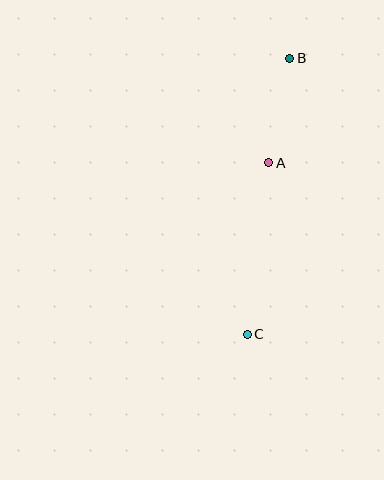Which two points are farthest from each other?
Points B and C are farthest from each other.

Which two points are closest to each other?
Points A and B are closest to each other.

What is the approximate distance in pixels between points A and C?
The distance between A and C is approximately 173 pixels.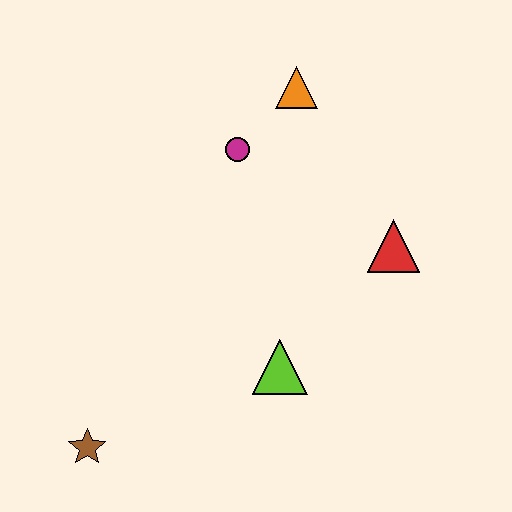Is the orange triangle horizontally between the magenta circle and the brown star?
No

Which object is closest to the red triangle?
The lime triangle is closest to the red triangle.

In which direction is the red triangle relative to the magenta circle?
The red triangle is to the right of the magenta circle.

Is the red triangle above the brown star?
Yes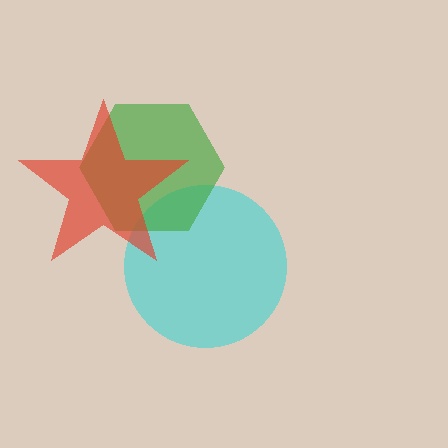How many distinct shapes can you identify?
There are 3 distinct shapes: a cyan circle, a green hexagon, a red star.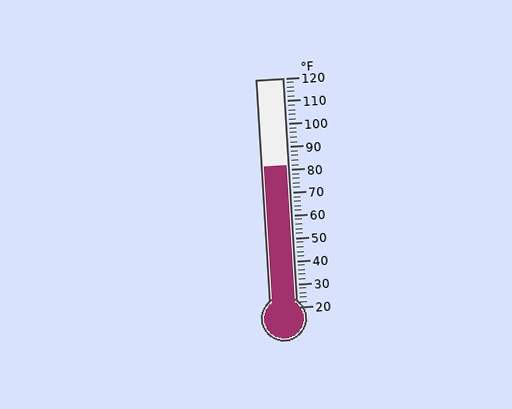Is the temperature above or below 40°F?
The temperature is above 40°F.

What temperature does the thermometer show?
The thermometer shows approximately 82°F.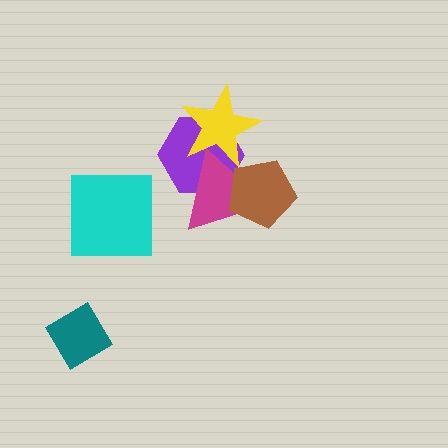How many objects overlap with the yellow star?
2 objects overlap with the yellow star.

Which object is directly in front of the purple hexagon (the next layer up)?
The magenta triangle is directly in front of the purple hexagon.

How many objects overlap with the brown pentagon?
2 objects overlap with the brown pentagon.